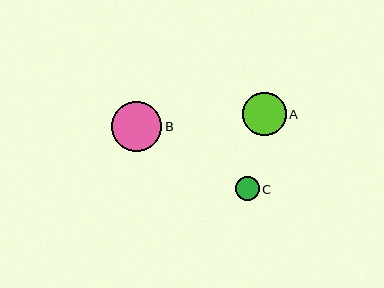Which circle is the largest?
Circle B is the largest with a size of approximately 50 pixels.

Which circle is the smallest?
Circle C is the smallest with a size of approximately 24 pixels.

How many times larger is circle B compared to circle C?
Circle B is approximately 2.1 times the size of circle C.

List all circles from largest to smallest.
From largest to smallest: B, A, C.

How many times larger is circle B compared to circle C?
Circle B is approximately 2.1 times the size of circle C.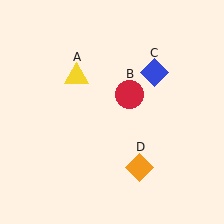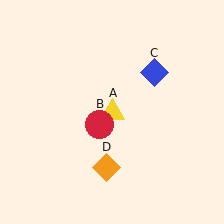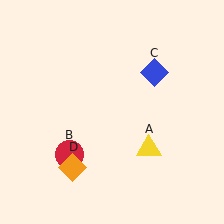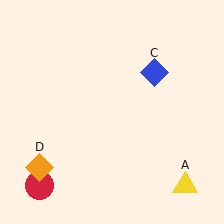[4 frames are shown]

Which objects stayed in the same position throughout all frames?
Blue diamond (object C) remained stationary.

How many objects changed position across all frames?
3 objects changed position: yellow triangle (object A), red circle (object B), orange diamond (object D).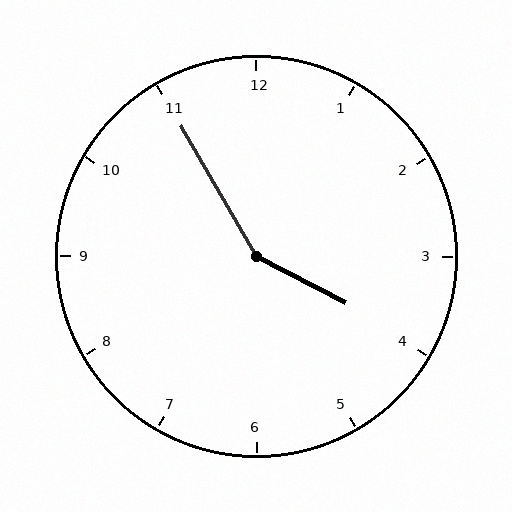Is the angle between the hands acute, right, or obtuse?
It is obtuse.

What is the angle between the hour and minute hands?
Approximately 148 degrees.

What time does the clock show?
3:55.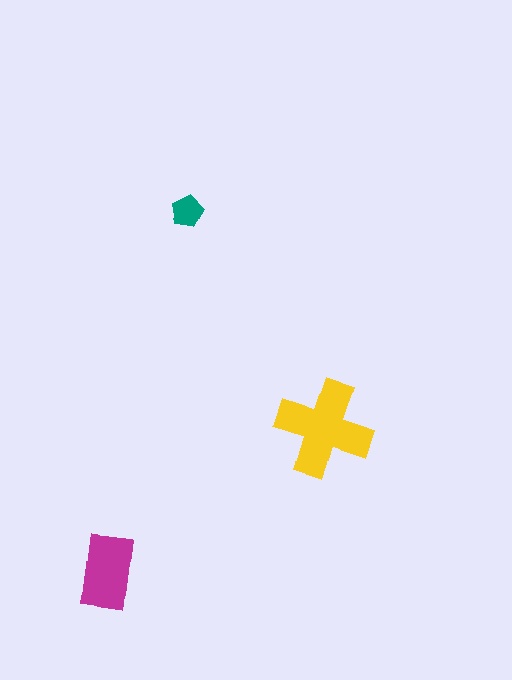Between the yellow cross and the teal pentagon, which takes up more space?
The yellow cross.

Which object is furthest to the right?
The yellow cross is rightmost.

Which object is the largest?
The yellow cross.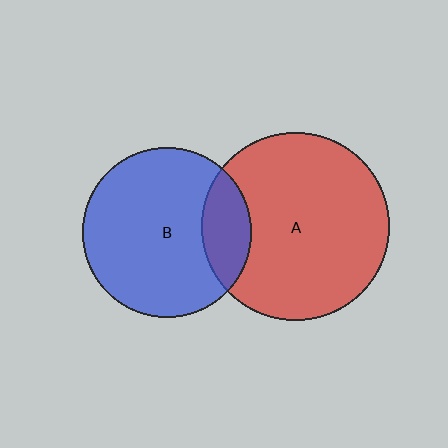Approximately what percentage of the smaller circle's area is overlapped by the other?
Approximately 20%.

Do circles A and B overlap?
Yes.